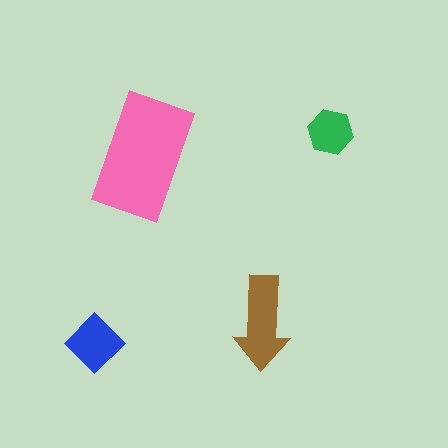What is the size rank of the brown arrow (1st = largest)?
2nd.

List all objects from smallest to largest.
The green hexagon, the blue diamond, the brown arrow, the pink rectangle.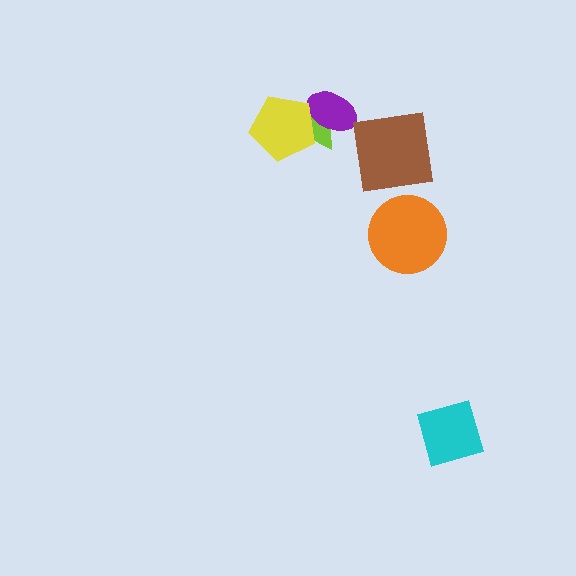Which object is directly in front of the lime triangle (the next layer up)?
The purple ellipse is directly in front of the lime triangle.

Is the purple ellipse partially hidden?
Yes, it is partially covered by another shape.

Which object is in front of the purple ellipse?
The yellow pentagon is in front of the purple ellipse.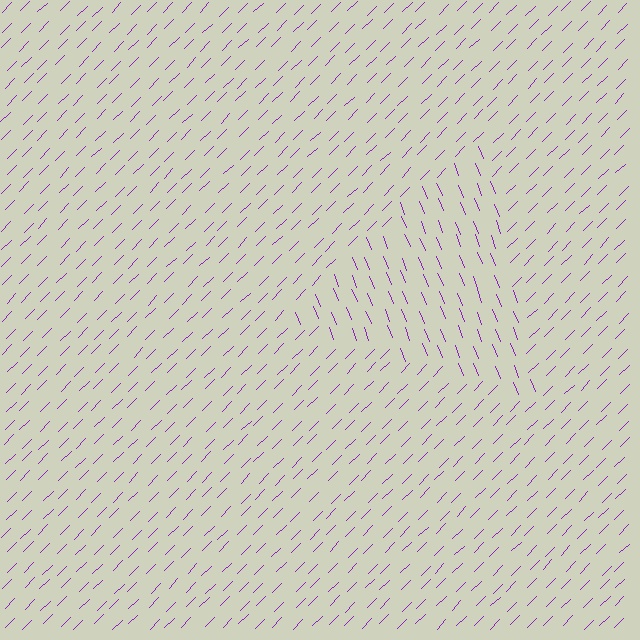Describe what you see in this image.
The image is filled with small purple line segments. A triangle region in the image has lines oriented differently from the surrounding lines, creating a visible texture boundary.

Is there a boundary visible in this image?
Yes, there is a texture boundary formed by a change in line orientation.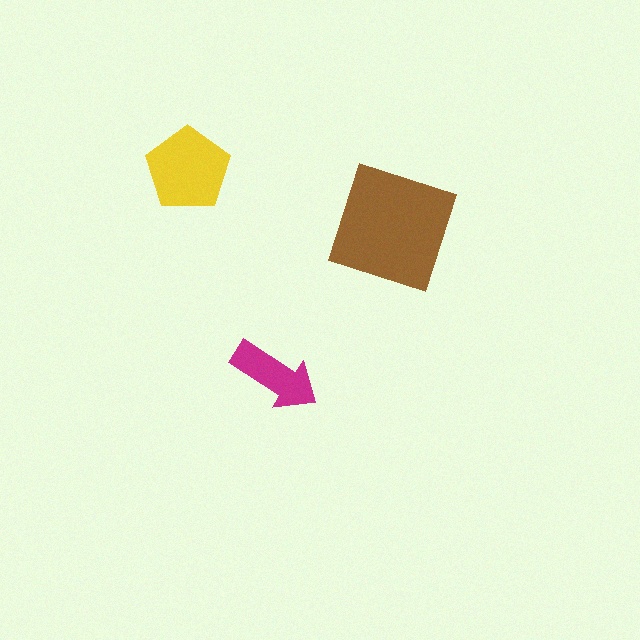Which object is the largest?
The brown square.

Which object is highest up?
The yellow pentagon is topmost.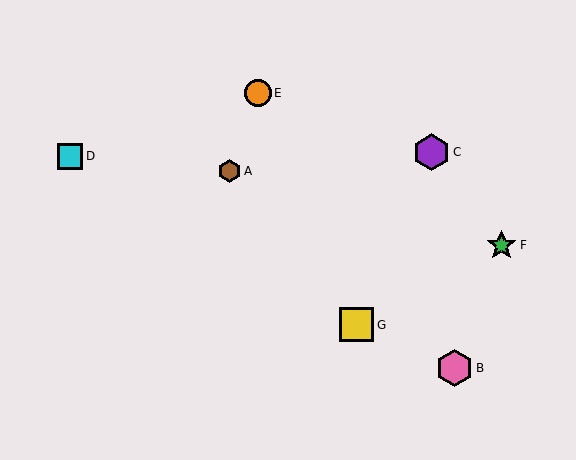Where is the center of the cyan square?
The center of the cyan square is at (70, 156).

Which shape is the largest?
The pink hexagon (labeled B) is the largest.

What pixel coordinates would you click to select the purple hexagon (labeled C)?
Click at (432, 152) to select the purple hexagon C.